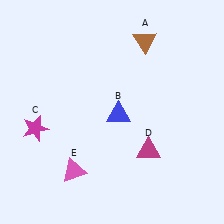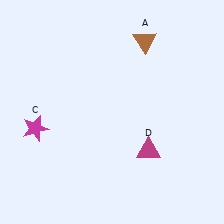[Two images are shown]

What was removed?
The pink triangle (E), the blue triangle (B) were removed in Image 2.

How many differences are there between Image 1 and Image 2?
There are 2 differences between the two images.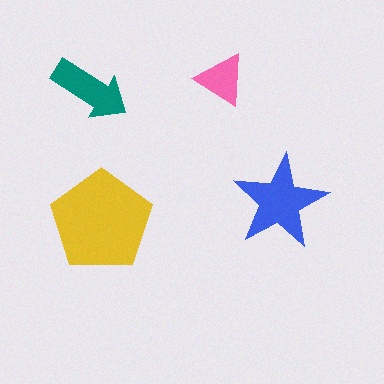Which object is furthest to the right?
The blue star is rightmost.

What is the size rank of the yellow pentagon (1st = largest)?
1st.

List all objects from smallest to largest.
The pink triangle, the teal arrow, the blue star, the yellow pentagon.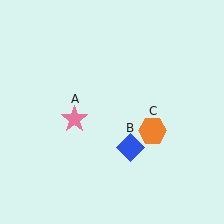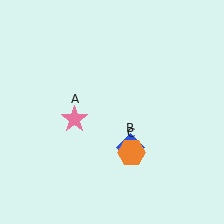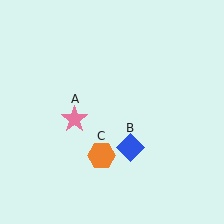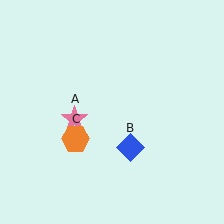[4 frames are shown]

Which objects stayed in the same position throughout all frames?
Pink star (object A) and blue diamond (object B) remained stationary.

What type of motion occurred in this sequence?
The orange hexagon (object C) rotated clockwise around the center of the scene.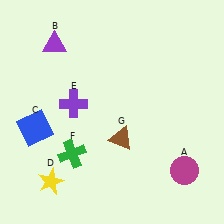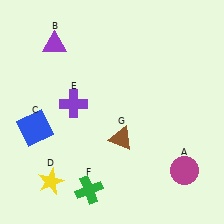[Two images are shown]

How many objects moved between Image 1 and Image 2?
1 object moved between the two images.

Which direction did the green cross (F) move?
The green cross (F) moved down.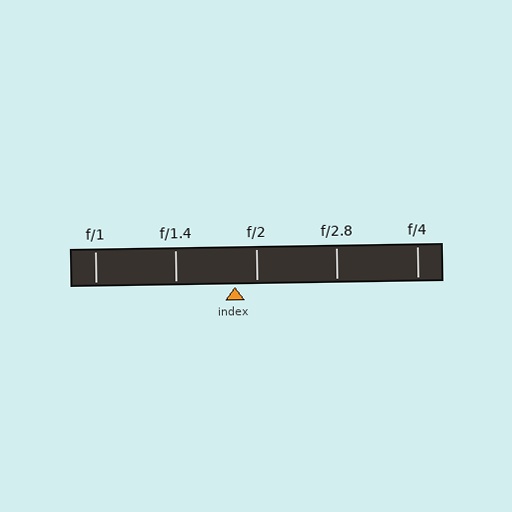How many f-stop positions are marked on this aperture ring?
There are 5 f-stop positions marked.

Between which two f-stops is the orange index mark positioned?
The index mark is between f/1.4 and f/2.